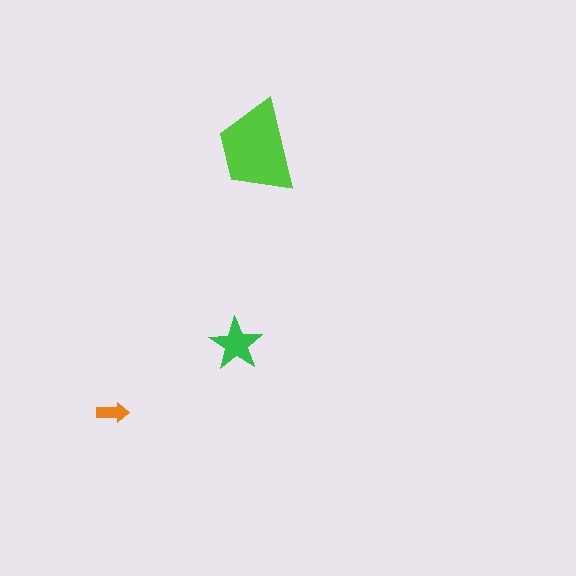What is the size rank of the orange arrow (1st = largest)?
3rd.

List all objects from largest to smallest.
The lime trapezoid, the green star, the orange arrow.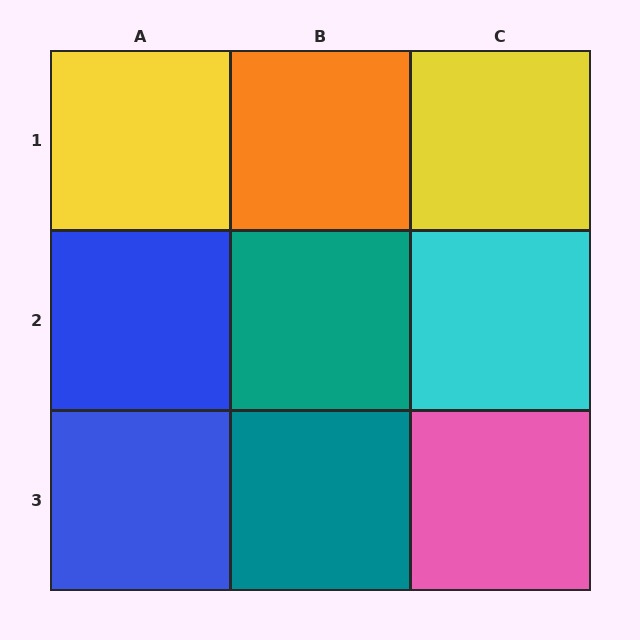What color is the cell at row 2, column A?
Blue.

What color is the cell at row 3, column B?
Teal.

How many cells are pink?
1 cell is pink.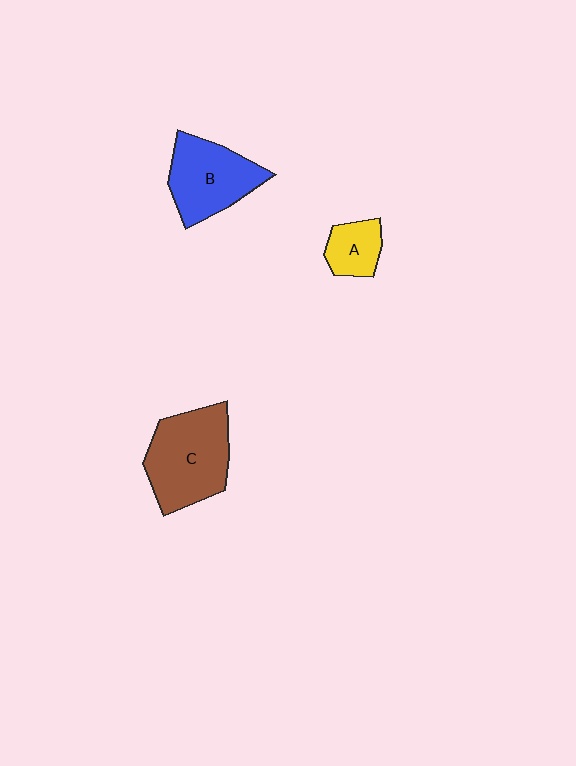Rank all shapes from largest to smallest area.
From largest to smallest: C (brown), B (blue), A (yellow).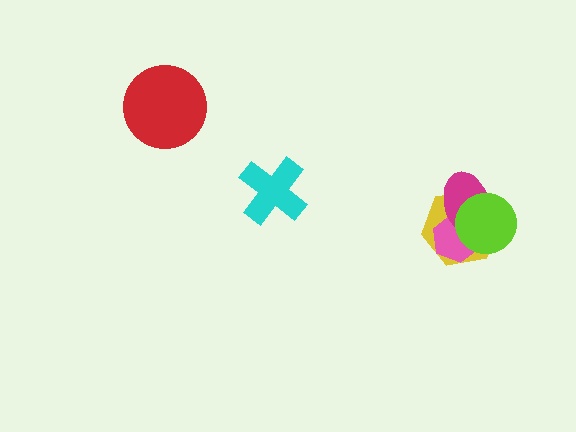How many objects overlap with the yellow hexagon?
3 objects overlap with the yellow hexagon.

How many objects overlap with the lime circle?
3 objects overlap with the lime circle.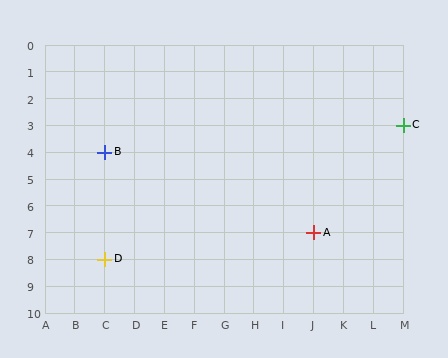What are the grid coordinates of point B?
Point B is at grid coordinates (C, 4).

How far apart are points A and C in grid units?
Points A and C are 3 columns and 4 rows apart (about 5.0 grid units diagonally).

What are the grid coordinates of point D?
Point D is at grid coordinates (C, 8).